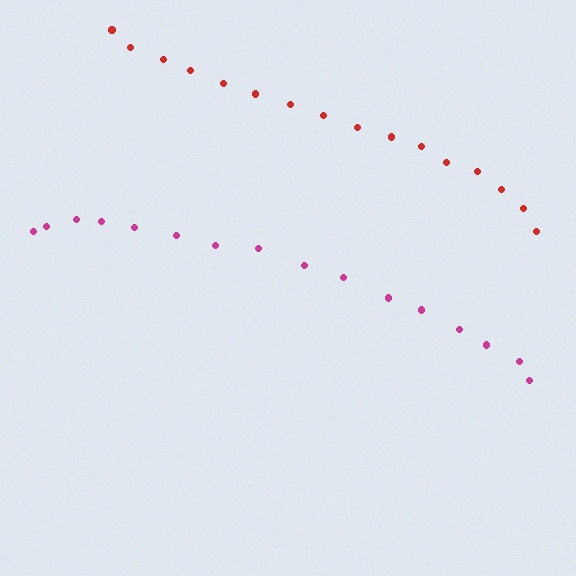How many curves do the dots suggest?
There are 2 distinct paths.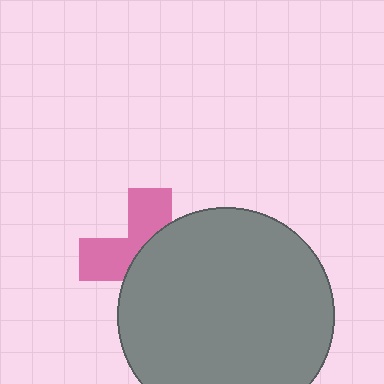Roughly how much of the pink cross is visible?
A small part of it is visible (roughly 42%).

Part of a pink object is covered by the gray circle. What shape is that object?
It is a cross.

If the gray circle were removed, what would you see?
You would see the complete pink cross.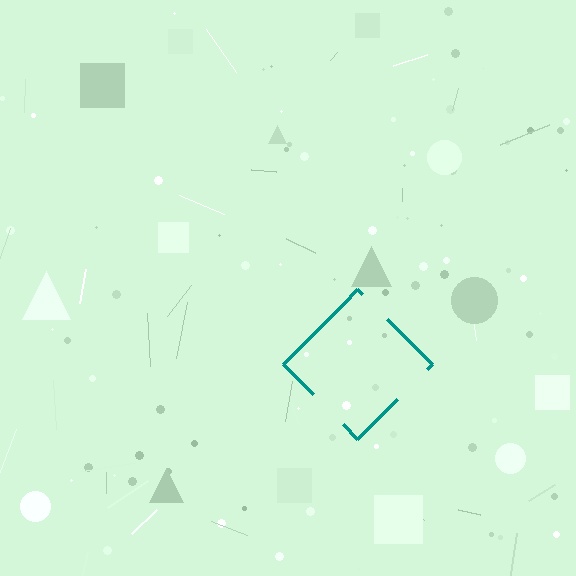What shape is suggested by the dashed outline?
The dashed outline suggests a diamond.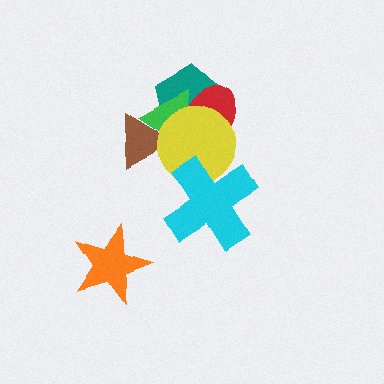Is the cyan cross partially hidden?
No, no other shape covers it.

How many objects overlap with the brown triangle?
2 objects overlap with the brown triangle.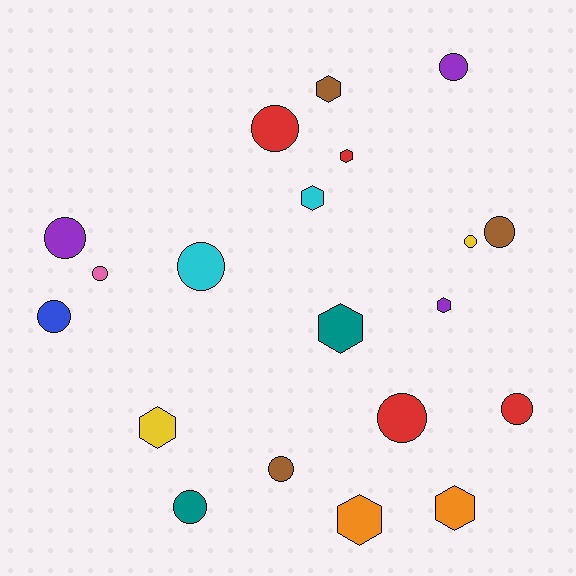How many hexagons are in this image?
There are 8 hexagons.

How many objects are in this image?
There are 20 objects.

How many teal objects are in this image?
There are 2 teal objects.